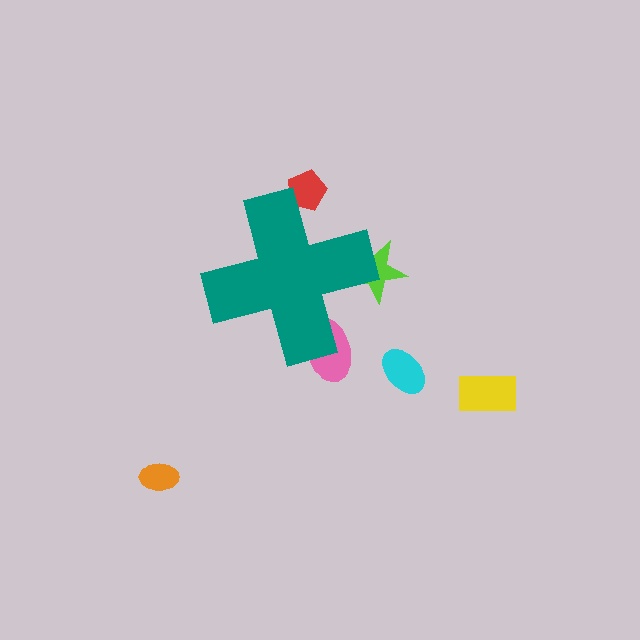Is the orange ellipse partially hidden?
No, the orange ellipse is fully visible.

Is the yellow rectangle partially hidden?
No, the yellow rectangle is fully visible.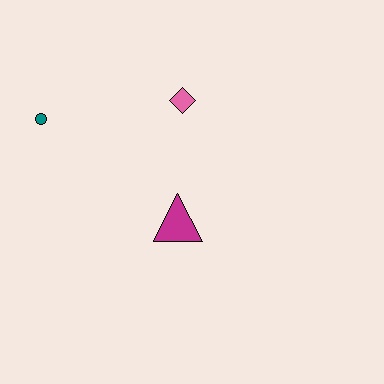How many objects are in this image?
There are 3 objects.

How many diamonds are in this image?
There is 1 diamond.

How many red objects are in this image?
There are no red objects.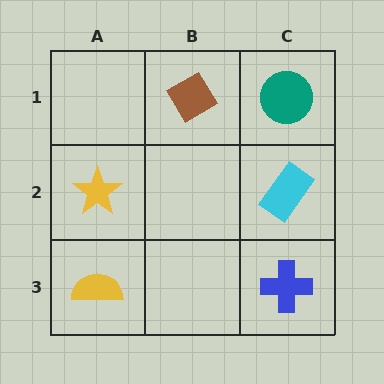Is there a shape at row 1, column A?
No, that cell is empty.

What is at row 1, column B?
A brown diamond.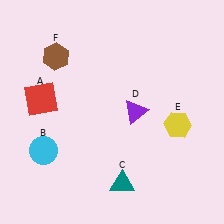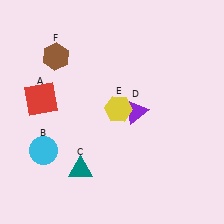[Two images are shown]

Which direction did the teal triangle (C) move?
The teal triangle (C) moved left.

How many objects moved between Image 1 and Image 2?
2 objects moved between the two images.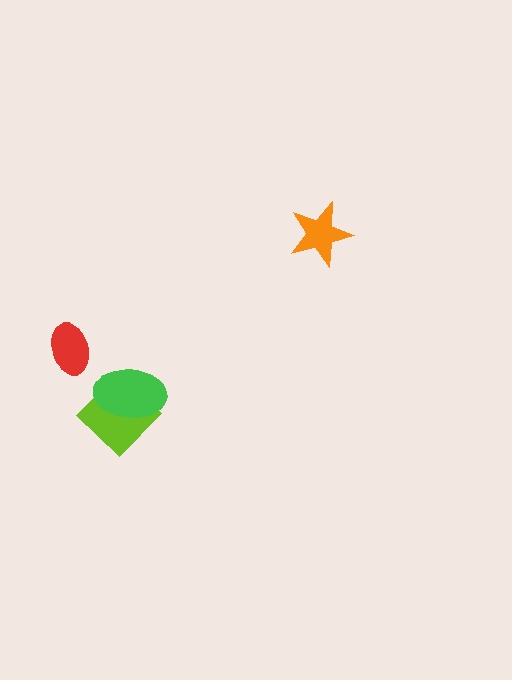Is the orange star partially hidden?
No, no other shape covers it.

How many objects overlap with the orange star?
0 objects overlap with the orange star.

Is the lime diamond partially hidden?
Yes, it is partially covered by another shape.